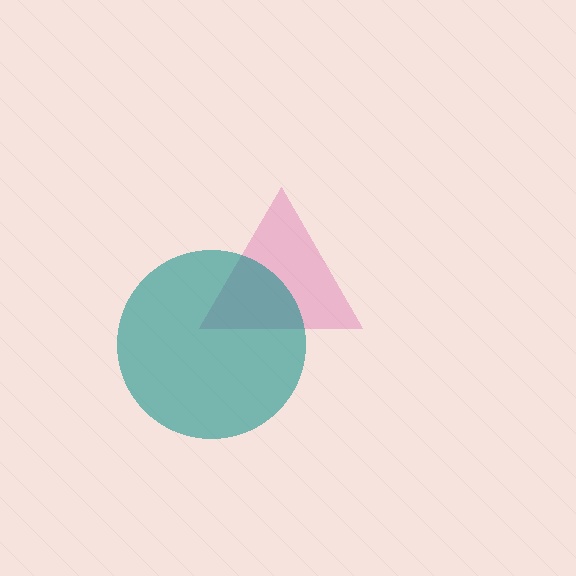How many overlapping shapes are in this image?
There are 2 overlapping shapes in the image.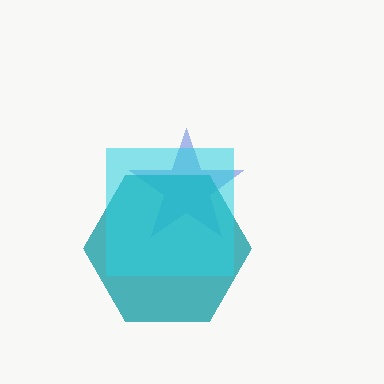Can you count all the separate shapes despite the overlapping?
Yes, there are 3 separate shapes.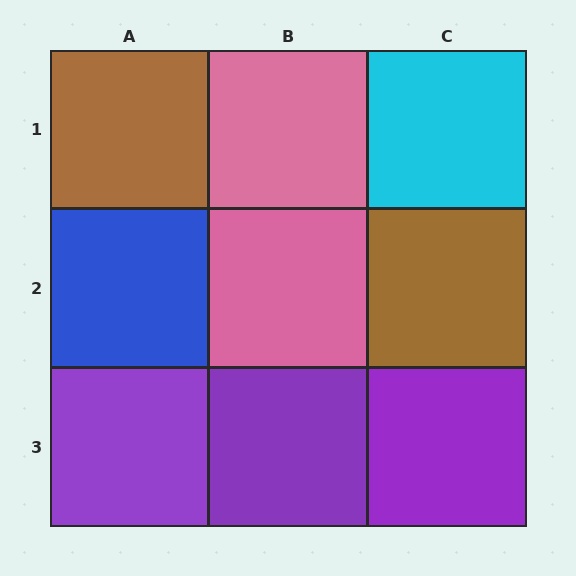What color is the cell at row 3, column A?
Purple.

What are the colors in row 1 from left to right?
Brown, pink, cyan.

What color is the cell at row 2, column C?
Brown.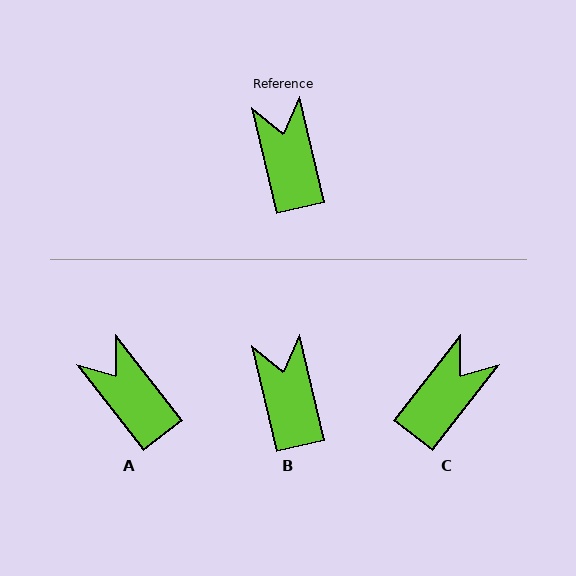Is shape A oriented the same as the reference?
No, it is off by about 25 degrees.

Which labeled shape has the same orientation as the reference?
B.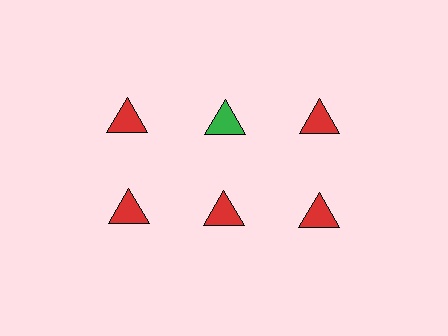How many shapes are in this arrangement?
There are 6 shapes arranged in a grid pattern.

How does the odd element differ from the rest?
It has a different color: green instead of red.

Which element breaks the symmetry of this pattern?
The green triangle in the top row, second from left column breaks the symmetry. All other shapes are red triangles.